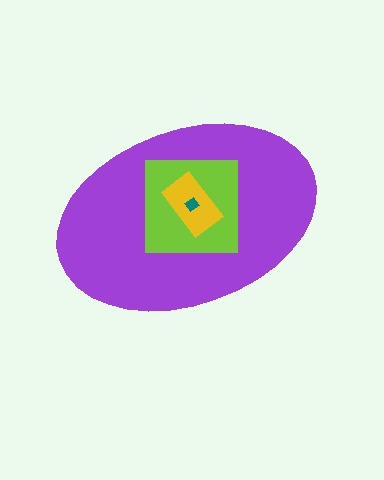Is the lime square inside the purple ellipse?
Yes.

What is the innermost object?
The teal diamond.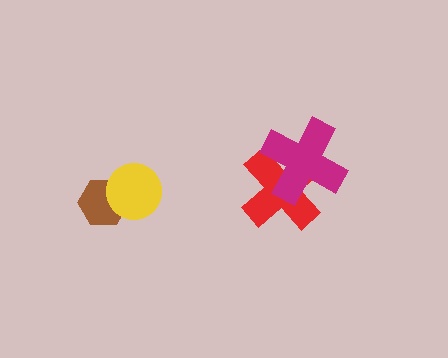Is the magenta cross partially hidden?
No, no other shape covers it.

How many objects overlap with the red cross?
1 object overlaps with the red cross.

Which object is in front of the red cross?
The magenta cross is in front of the red cross.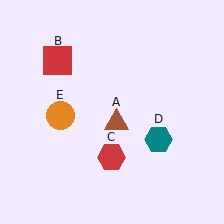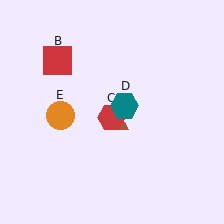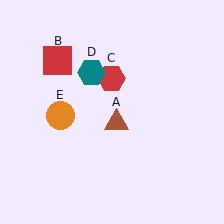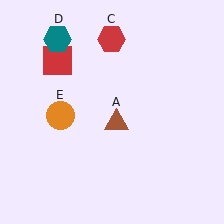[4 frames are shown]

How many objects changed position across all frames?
2 objects changed position: red hexagon (object C), teal hexagon (object D).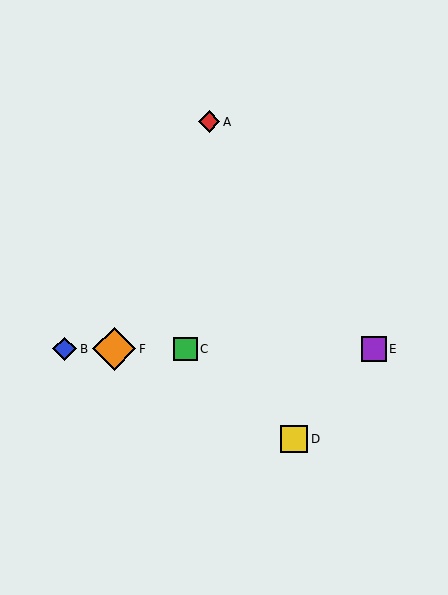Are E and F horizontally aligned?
Yes, both are at y≈349.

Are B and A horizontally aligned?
No, B is at y≈349 and A is at y≈122.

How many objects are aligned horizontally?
4 objects (B, C, E, F) are aligned horizontally.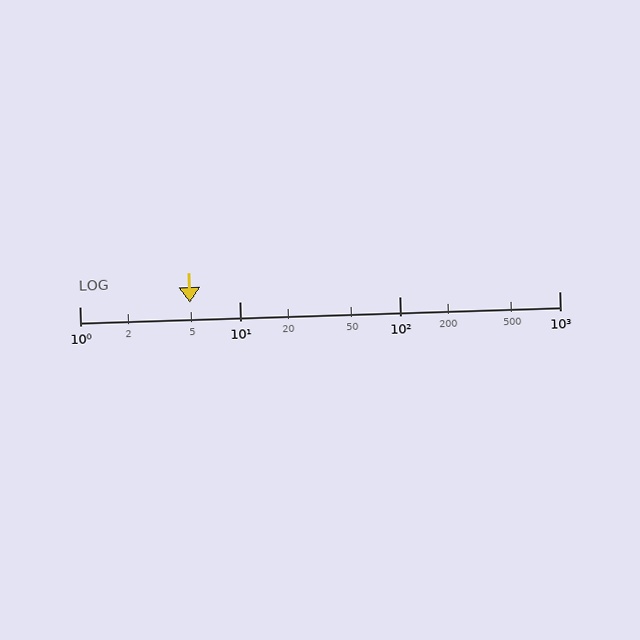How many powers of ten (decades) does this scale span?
The scale spans 3 decades, from 1 to 1000.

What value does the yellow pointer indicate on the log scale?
The pointer indicates approximately 4.9.